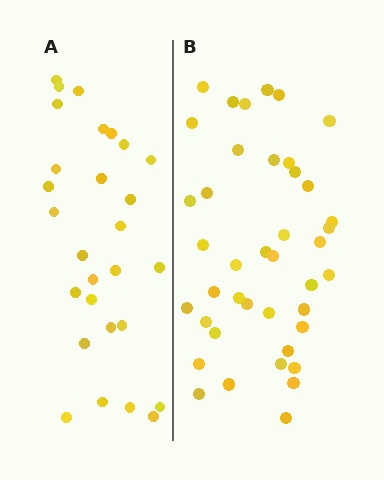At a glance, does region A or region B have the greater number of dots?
Region B (the right region) has more dots.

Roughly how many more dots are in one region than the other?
Region B has approximately 15 more dots than region A.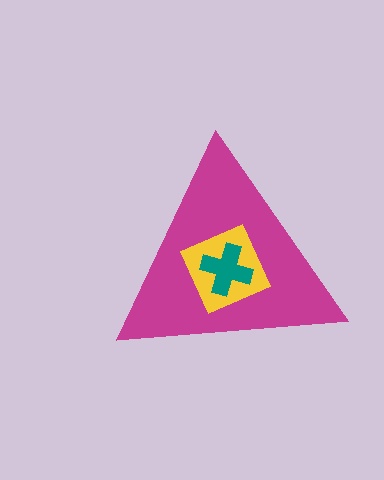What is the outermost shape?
The magenta triangle.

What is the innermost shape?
The teal cross.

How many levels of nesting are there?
3.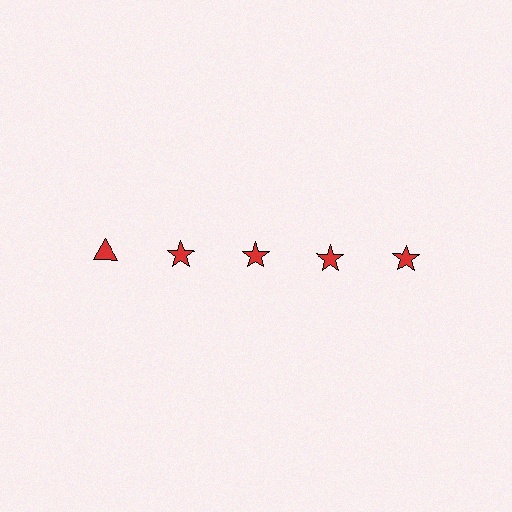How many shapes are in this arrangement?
There are 5 shapes arranged in a grid pattern.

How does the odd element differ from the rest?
It has a different shape: triangle instead of star.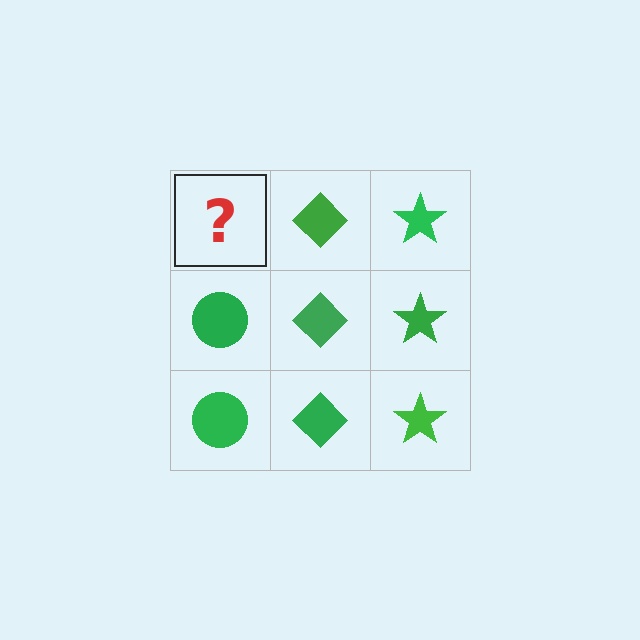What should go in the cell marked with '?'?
The missing cell should contain a green circle.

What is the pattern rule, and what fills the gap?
The rule is that each column has a consistent shape. The gap should be filled with a green circle.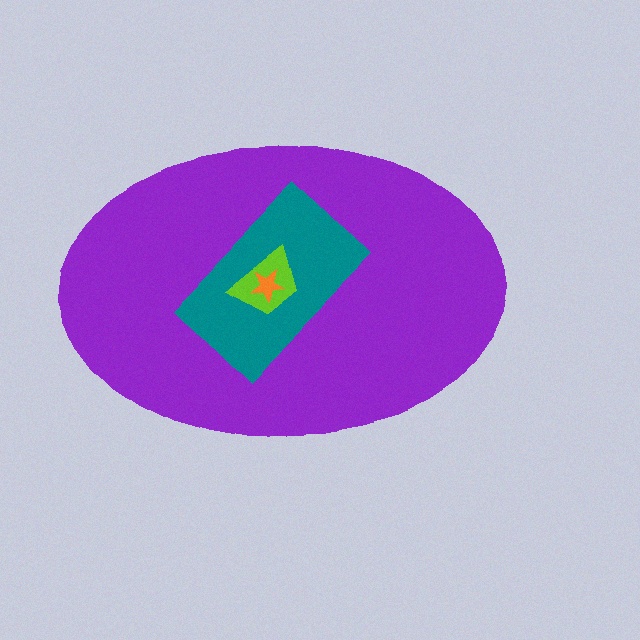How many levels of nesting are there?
4.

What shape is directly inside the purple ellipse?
The teal rectangle.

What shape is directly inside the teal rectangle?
The lime trapezoid.